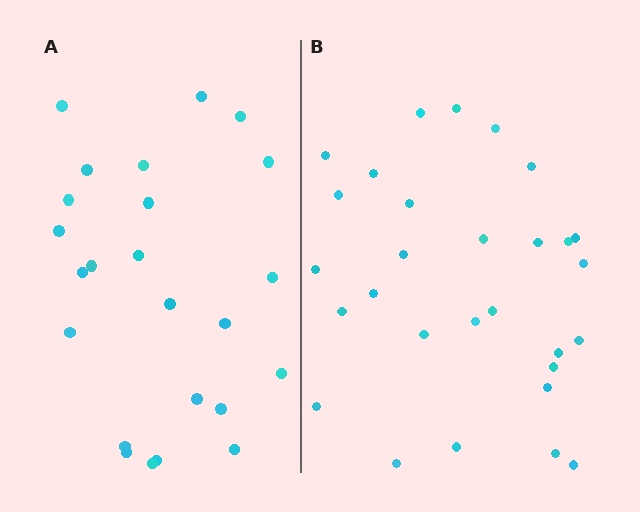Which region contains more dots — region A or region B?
Region B (the right region) has more dots.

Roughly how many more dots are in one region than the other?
Region B has about 5 more dots than region A.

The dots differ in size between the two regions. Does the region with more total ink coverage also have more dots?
No. Region A has more total ink coverage because its dots are larger, but region B actually contains more individual dots. Total area can be misleading — the number of items is what matters here.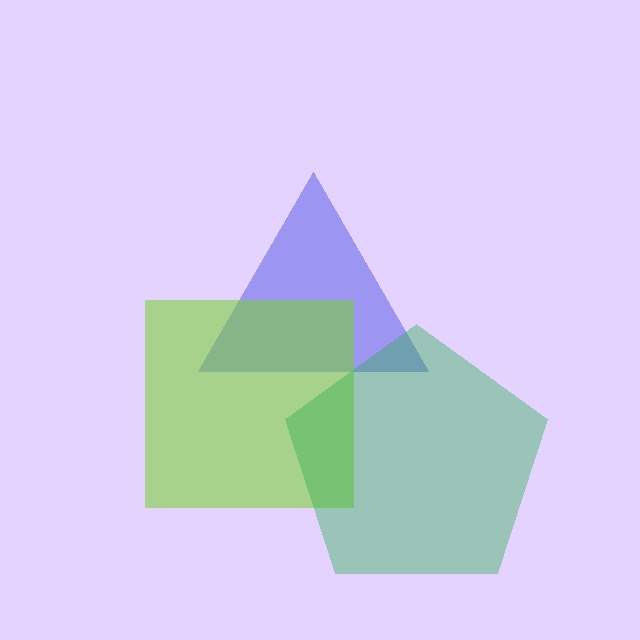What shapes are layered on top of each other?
The layered shapes are: a blue triangle, a lime square, a green pentagon.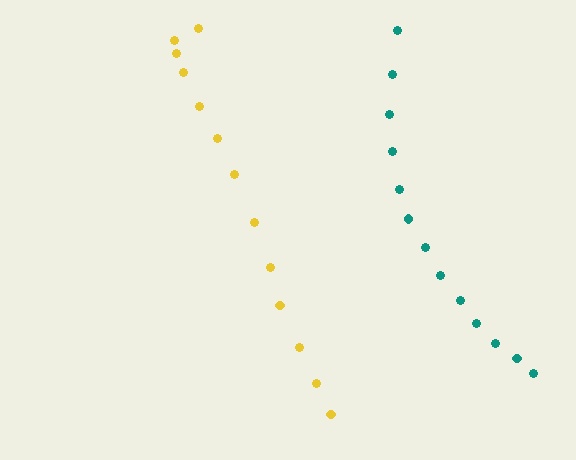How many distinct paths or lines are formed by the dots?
There are 2 distinct paths.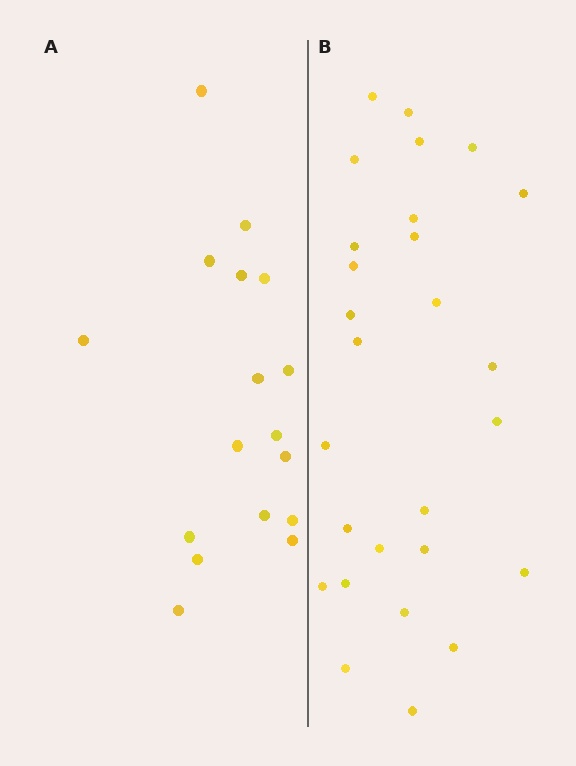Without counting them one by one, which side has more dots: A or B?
Region B (the right region) has more dots.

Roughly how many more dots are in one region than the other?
Region B has roughly 10 or so more dots than region A.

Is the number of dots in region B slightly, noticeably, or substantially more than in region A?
Region B has substantially more. The ratio is roughly 1.6 to 1.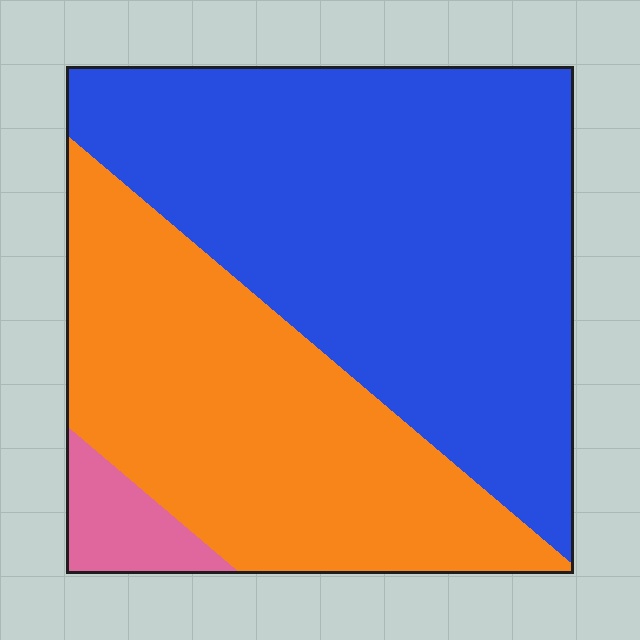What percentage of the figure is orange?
Orange covers around 40% of the figure.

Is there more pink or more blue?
Blue.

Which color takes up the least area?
Pink, at roughly 5%.